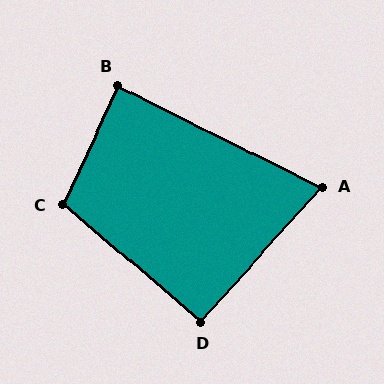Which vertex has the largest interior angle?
C, at approximately 105 degrees.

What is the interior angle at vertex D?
Approximately 92 degrees (approximately right).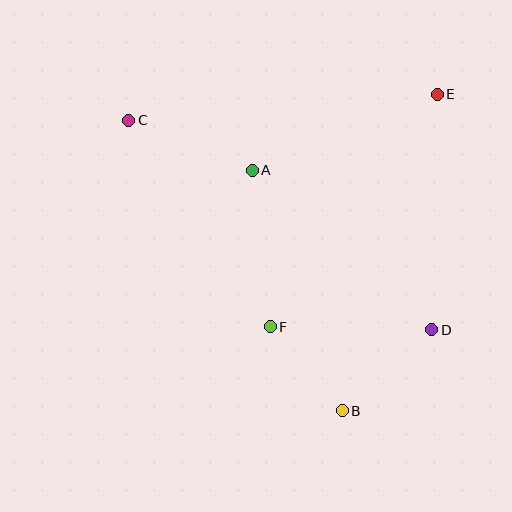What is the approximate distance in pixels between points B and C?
The distance between B and C is approximately 361 pixels.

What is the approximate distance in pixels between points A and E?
The distance between A and E is approximately 200 pixels.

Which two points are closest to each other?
Points B and F are closest to each other.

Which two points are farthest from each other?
Points C and D are farthest from each other.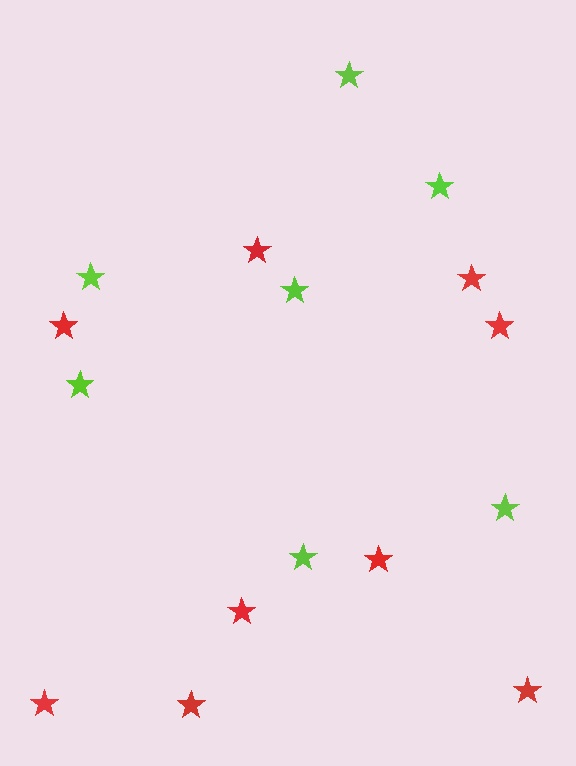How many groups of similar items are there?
There are 2 groups: one group of red stars (9) and one group of lime stars (7).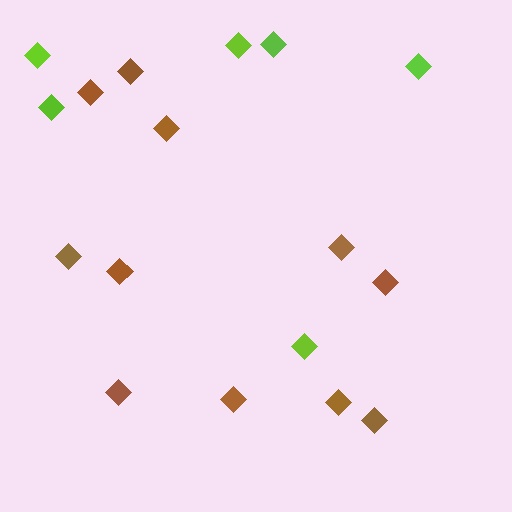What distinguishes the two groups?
There are 2 groups: one group of lime diamonds (6) and one group of brown diamonds (11).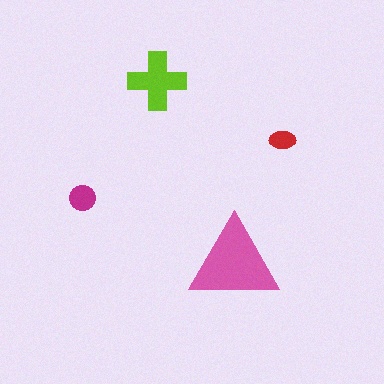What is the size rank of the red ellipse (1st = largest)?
4th.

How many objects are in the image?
There are 4 objects in the image.